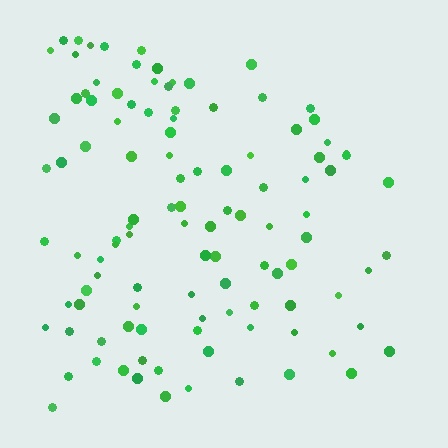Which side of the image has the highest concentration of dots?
The left.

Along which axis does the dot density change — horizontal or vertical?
Horizontal.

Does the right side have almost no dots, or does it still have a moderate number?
Still a moderate number, just noticeably fewer than the left.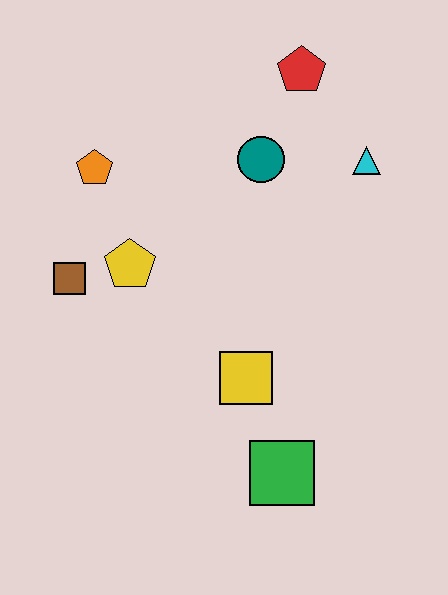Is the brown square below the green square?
No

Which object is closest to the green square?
The yellow square is closest to the green square.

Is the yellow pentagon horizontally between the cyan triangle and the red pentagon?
No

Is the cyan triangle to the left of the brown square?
No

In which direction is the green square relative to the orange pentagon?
The green square is below the orange pentagon.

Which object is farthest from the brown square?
The cyan triangle is farthest from the brown square.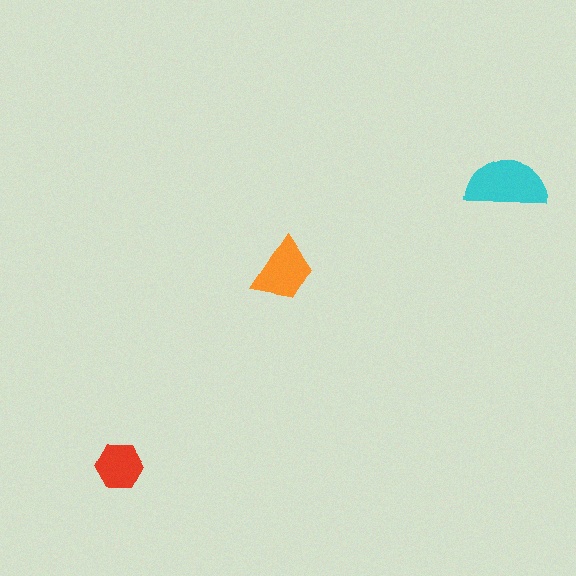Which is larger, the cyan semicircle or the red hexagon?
The cyan semicircle.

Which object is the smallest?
The red hexagon.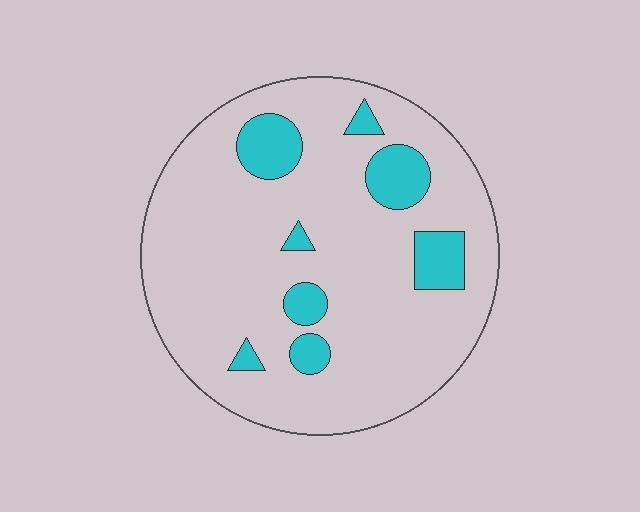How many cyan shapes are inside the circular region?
8.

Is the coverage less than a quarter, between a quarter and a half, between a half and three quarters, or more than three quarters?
Less than a quarter.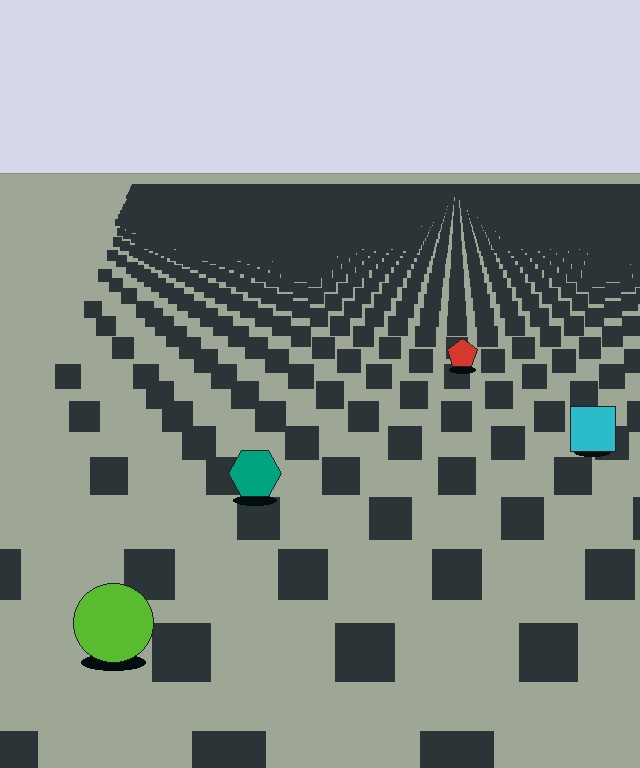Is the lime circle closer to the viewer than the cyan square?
Yes. The lime circle is closer — you can tell from the texture gradient: the ground texture is coarser near it.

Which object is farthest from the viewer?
The red pentagon is farthest from the viewer. It appears smaller and the ground texture around it is denser.